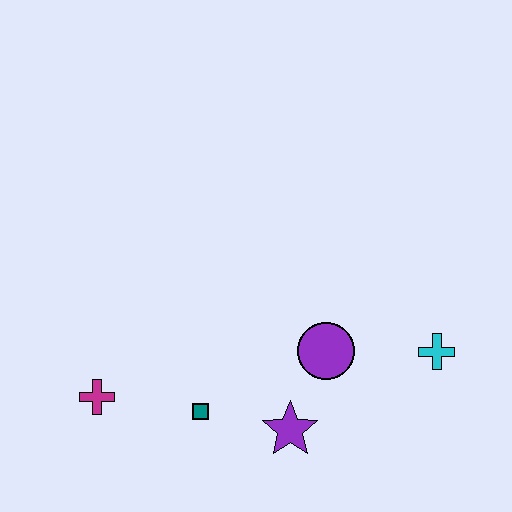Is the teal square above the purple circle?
No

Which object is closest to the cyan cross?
The purple circle is closest to the cyan cross.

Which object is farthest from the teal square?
The cyan cross is farthest from the teal square.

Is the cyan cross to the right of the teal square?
Yes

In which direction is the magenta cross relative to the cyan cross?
The magenta cross is to the left of the cyan cross.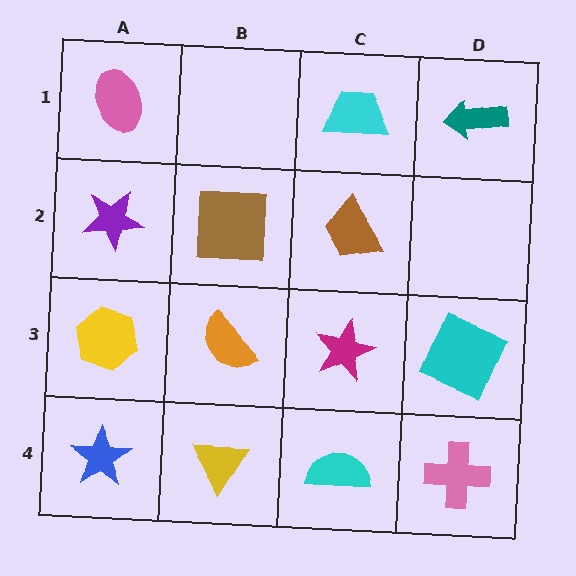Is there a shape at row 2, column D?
No, that cell is empty.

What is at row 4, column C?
A cyan semicircle.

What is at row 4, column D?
A pink cross.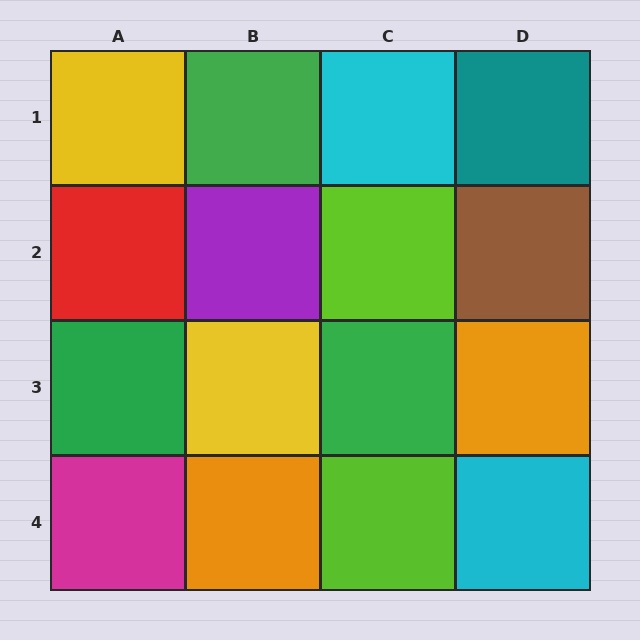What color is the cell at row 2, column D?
Brown.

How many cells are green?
3 cells are green.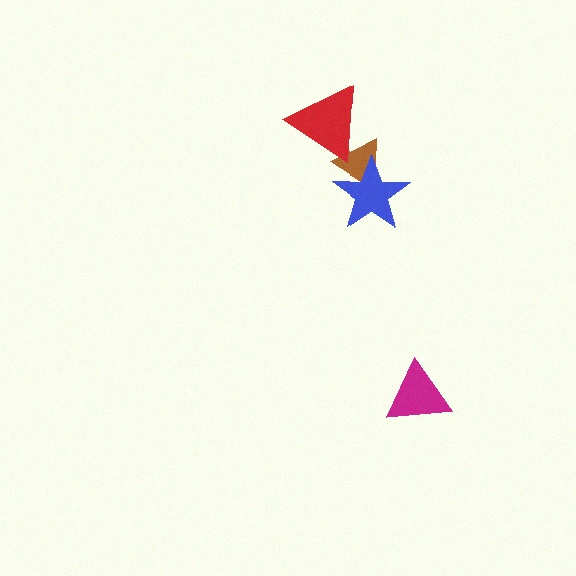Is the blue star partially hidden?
No, no other shape covers it.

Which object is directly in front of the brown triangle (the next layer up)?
The red triangle is directly in front of the brown triangle.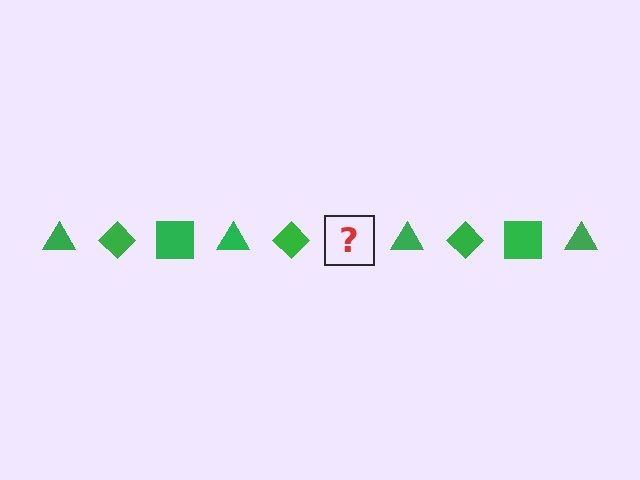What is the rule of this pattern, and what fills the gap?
The rule is that the pattern cycles through triangle, diamond, square shapes in green. The gap should be filled with a green square.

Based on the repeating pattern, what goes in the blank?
The blank should be a green square.